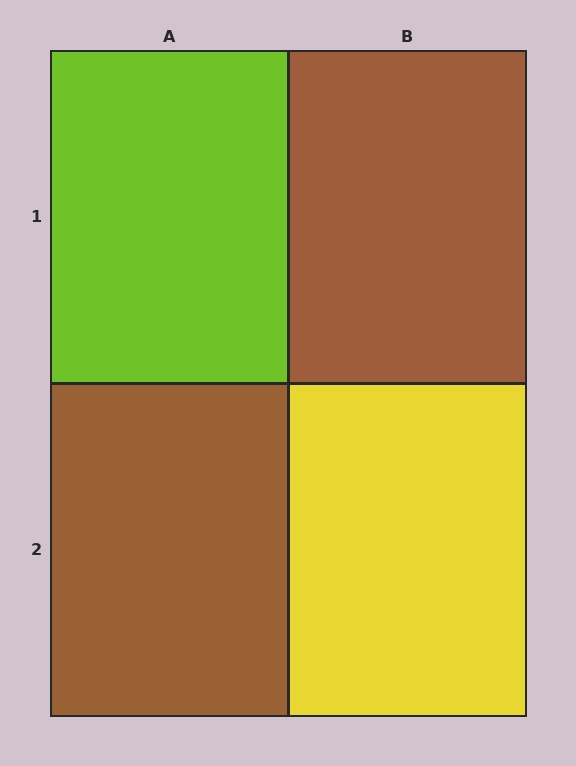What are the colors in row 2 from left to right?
Brown, yellow.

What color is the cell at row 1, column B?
Brown.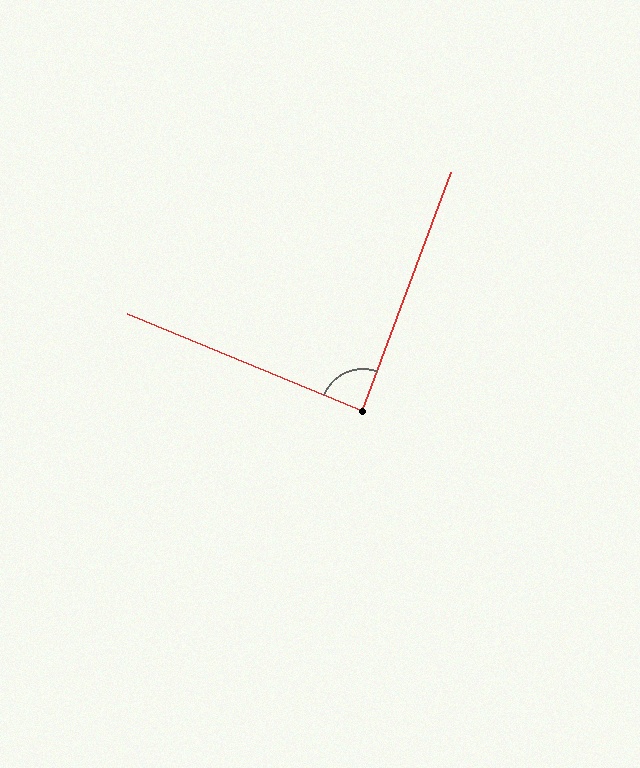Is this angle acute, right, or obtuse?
It is approximately a right angle.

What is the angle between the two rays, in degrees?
Approximately 88 degrees.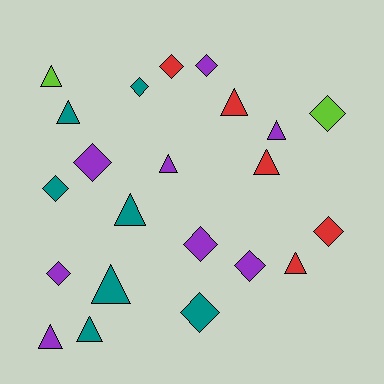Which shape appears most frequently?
Diamond, with 11 objects.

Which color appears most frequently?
Purple, with 8 objects.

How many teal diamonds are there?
There are 3 teal diamonds.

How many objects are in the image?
There are 22 objects.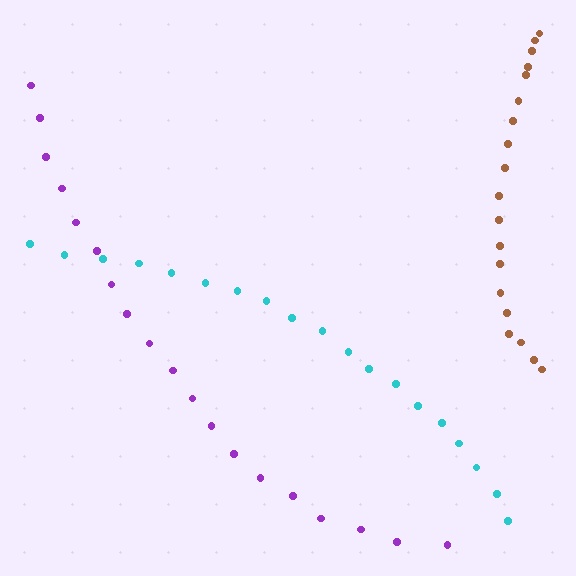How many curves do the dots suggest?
There are 3 distinct paths.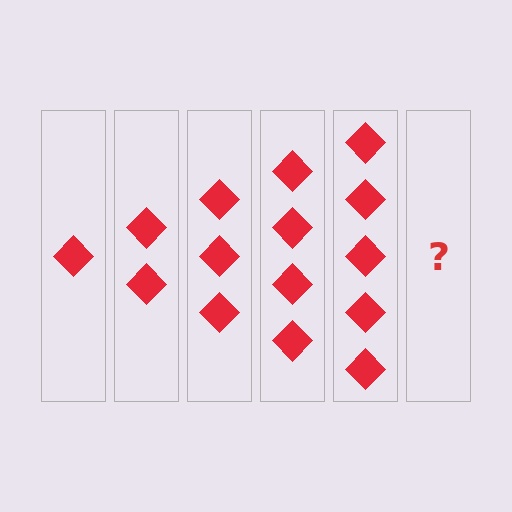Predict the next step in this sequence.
The next step is 6 diamonds.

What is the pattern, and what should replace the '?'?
The pattern is that each step adds one more diamond. The '?' should be 6 diamonds.